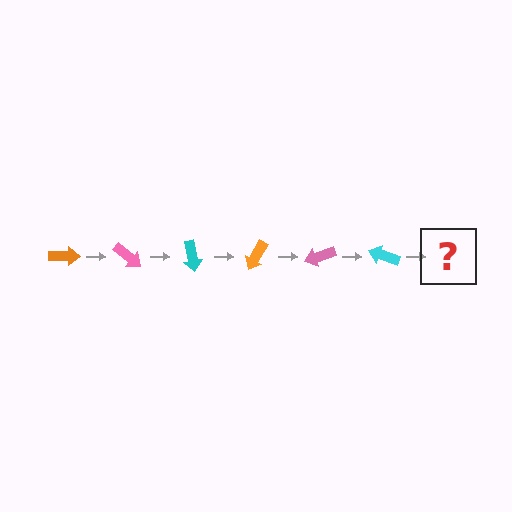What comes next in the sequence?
The next element should be an orange arrow, rotated 240 degrees from the start.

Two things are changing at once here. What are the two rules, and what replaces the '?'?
The two rules are that it rotates 40 degrees each step and the color cycles through orange, pink, and cyan. The '?' should be an orange arrow, rotated 240 degrees from the start.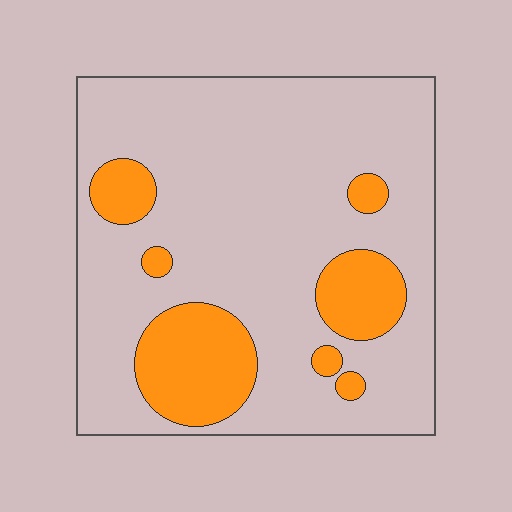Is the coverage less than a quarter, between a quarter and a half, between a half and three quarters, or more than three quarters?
Less than a quarter.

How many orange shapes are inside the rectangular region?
7.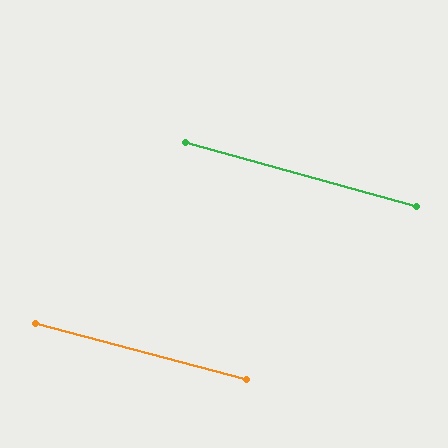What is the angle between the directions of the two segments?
Approximately 1 degree.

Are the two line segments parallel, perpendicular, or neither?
Parallel — their directions differ by only 0.5°.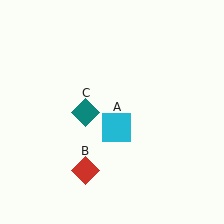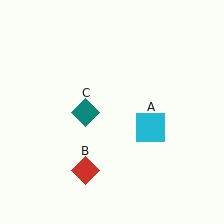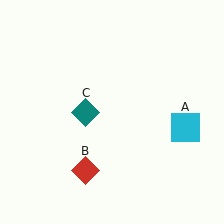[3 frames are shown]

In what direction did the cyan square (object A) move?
The cyan square (object A) moved right.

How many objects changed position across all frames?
1 object changed position: cyan square (object A).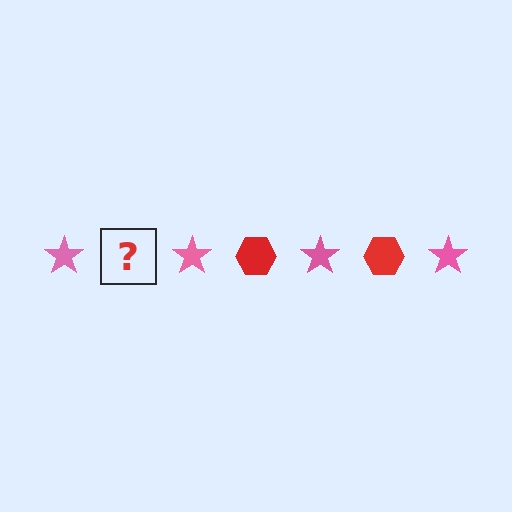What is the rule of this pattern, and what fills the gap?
The rule is that the pattern alternates between pink star and red hexagon. The gap should be filled with a red hexagon.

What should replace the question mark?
The question mark should be replaced with a red hexagon.